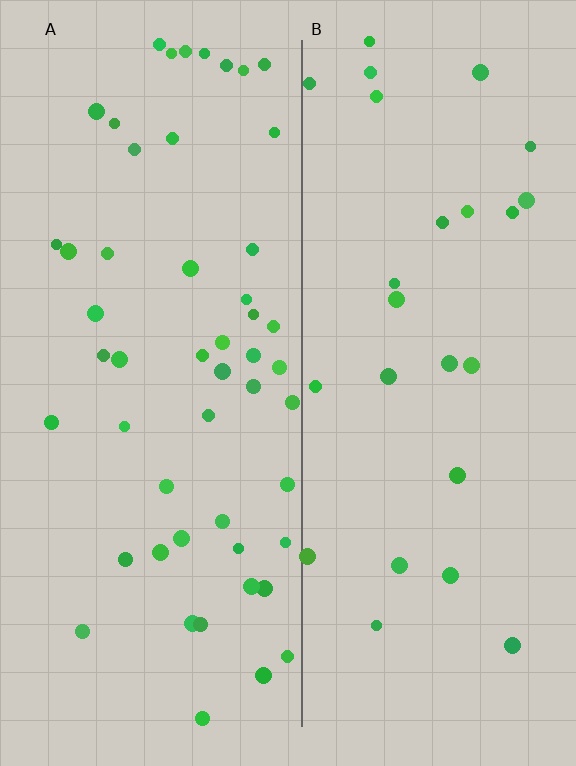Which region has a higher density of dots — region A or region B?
A (the left).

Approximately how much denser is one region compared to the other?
Approximately 2.0× — region A over region B.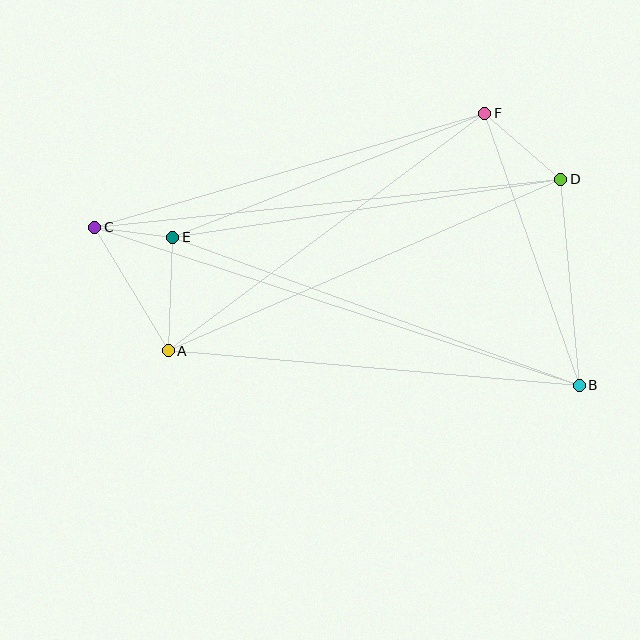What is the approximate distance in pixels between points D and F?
The distance between D and F is approximately 101 pixels.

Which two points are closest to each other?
Points C and E are closest to each other.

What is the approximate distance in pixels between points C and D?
The distance between C and D is approximately 468 pixels.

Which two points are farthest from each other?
Points B and C are farthest from each other.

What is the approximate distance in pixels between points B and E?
The distance between B and E is approximately 433 pixels.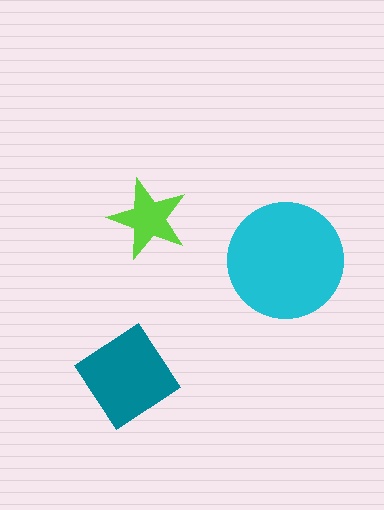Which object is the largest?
The cyan circle.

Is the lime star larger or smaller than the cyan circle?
Smaller.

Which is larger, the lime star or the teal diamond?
The teal diamond.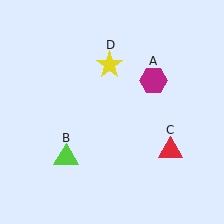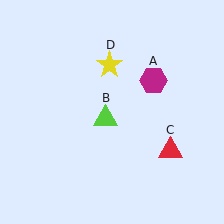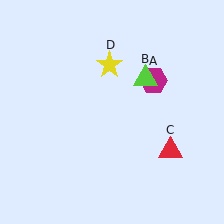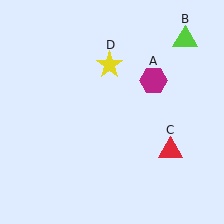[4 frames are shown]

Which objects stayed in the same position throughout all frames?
Magenta hexagon (object A) and red triangle (object C) and yellow star (object D) remained stationary.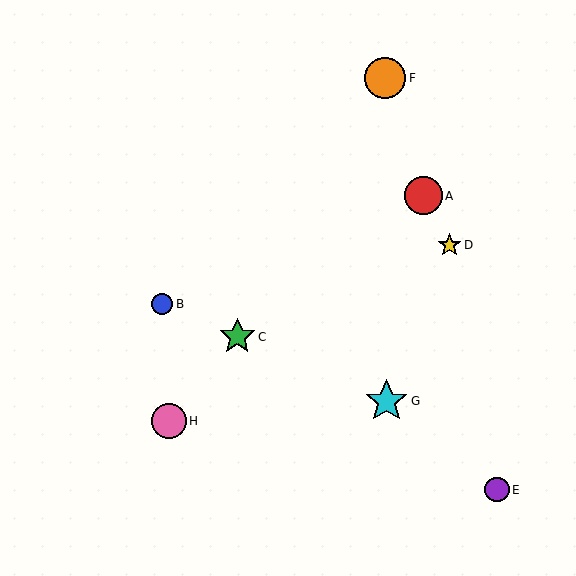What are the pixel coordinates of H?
Object H is at (169, 421).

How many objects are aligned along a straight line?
3 objects (B, C, G) are aligned along a straight line.